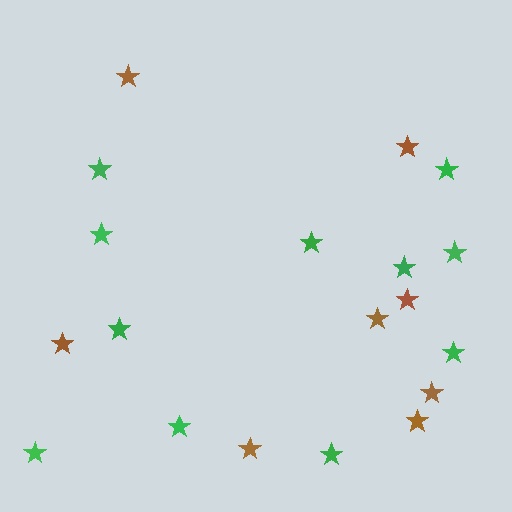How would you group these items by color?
There are 2 groups: one group of brown stars (8) and one group of green stars (11).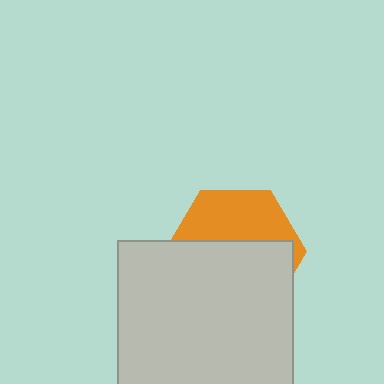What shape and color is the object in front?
The object in front is a light gray square.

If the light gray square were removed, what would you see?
You would see the complete orange hexagon.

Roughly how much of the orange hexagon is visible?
A small part of it is visible (roughly 40%).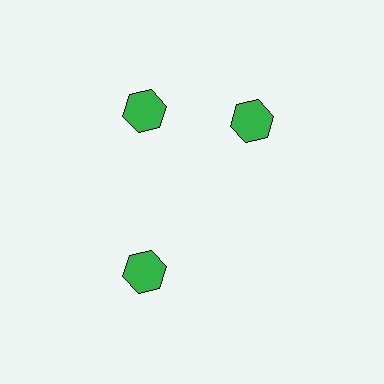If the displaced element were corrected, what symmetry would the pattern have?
It would have 3-fold rotational symmetry — the pattern would map onto itself every 120 degrees.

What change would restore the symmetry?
The symmetry would be restored by rotating it back into even spacing with its neighbors so that all 3 hexagons sit at equal angles and equal distance from the center.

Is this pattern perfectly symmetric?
No. The 3 green hexagons are arranged in a ring, but one element near the 3 o'clock position is rotated out of alignment along the ring, breaking the 3-fold rotational symmetry.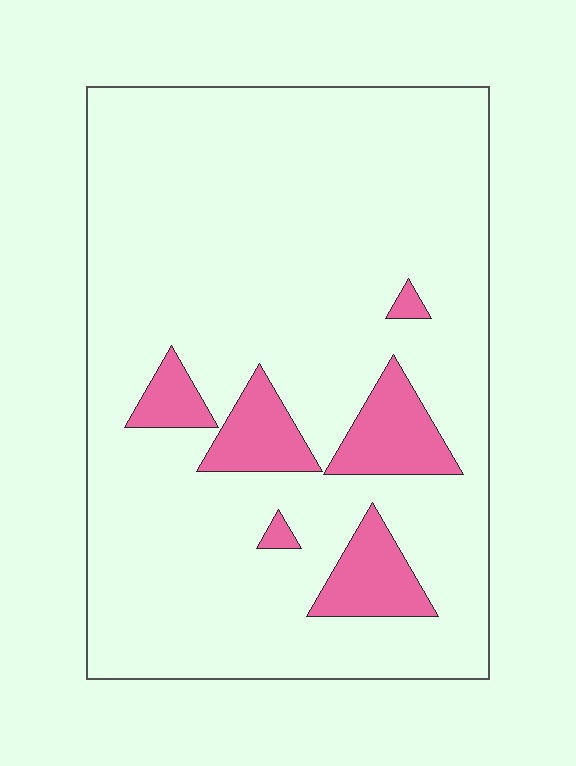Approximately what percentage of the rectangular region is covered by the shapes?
Approximately 10%.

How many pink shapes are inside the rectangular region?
6.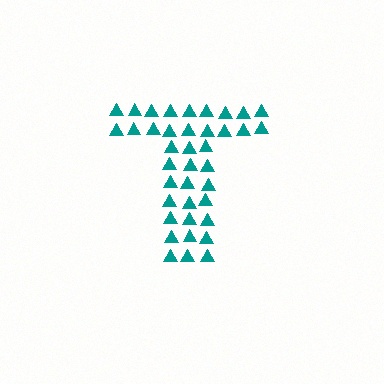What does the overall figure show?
The overall figure shows the letter T.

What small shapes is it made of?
It is made of small triangles.